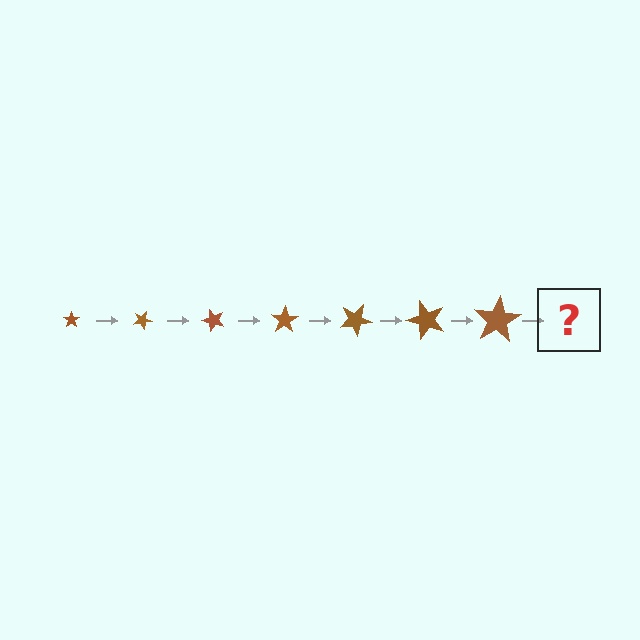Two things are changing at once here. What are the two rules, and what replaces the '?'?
The two rules are that the star grows larger each step and it rotates 25 degrees each step. The '?' should be a star, larger than the previous one and rotated 175 degrees from the start.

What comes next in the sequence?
The next element should be a star, larger than the previous one and rotated 175 degrees from the start.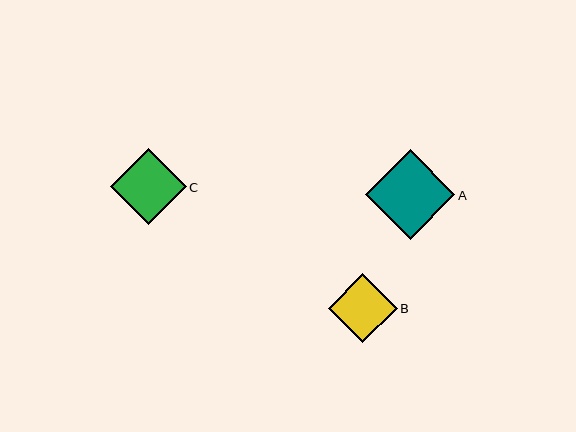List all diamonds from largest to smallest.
From largest to smallest: A, C, B.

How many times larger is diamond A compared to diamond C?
Diamond A is approximately 1.2 times the size of diamond C.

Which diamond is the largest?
Diamond A is the largest with a size of approximately 89 pixels.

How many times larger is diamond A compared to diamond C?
Diamond A is approximately 1.2 times the size of diamond C.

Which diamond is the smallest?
Diamond B is the smallest with a size of approximately 69 pixels.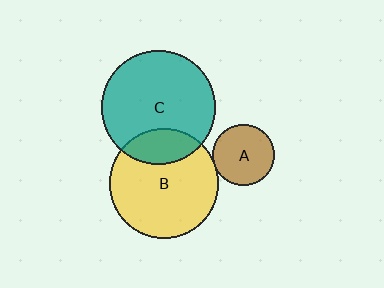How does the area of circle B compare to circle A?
Approximately 3.1 times.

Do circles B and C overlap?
Yes.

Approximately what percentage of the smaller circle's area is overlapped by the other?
Approximately 20%.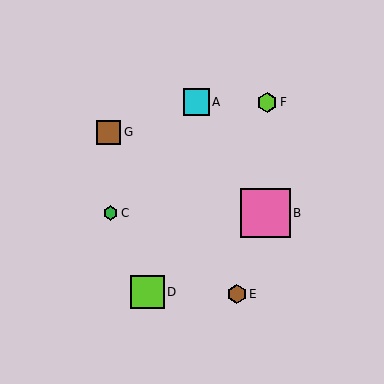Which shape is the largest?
The pink square (labeled B) is the largest.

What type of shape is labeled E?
Shape E is a brown hexagon.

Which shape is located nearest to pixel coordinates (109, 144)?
The brown square (labeled G) at (109, 132) is nearest to that location.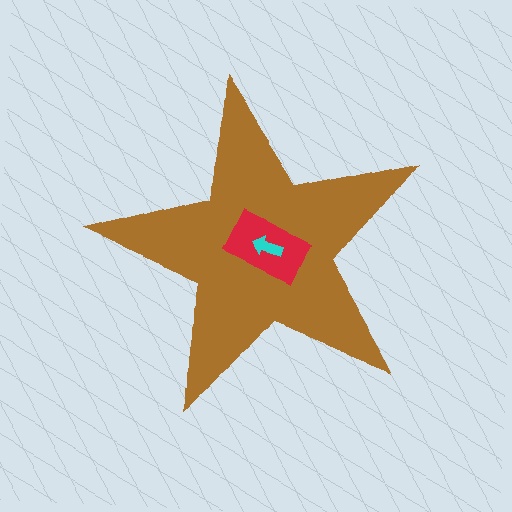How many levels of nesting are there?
3.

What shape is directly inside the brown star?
The red rectangle.